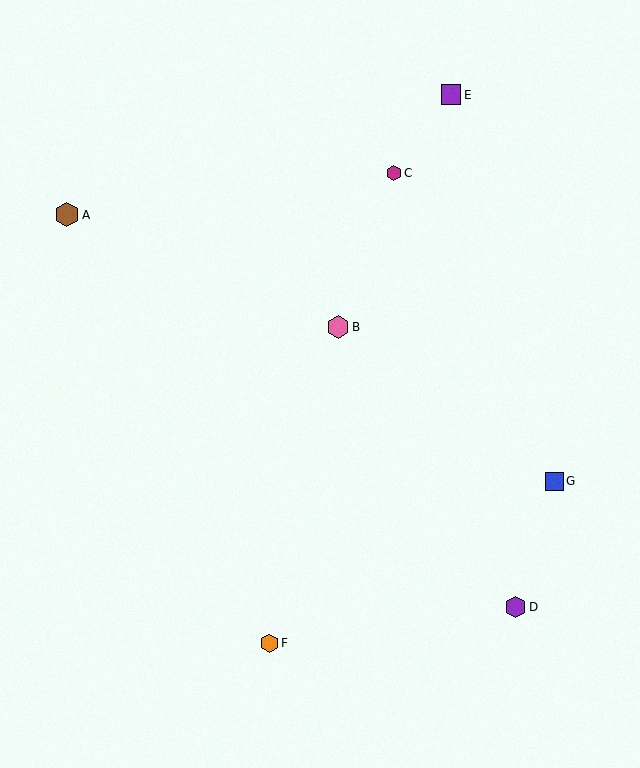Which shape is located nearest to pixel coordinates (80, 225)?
The brown hexagon (labeled A) at (67, 215) is nearest to that location.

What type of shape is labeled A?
Shape A is a brown hexagon.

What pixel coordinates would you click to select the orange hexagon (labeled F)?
Click at (269, 643) to select the orange hexagon F.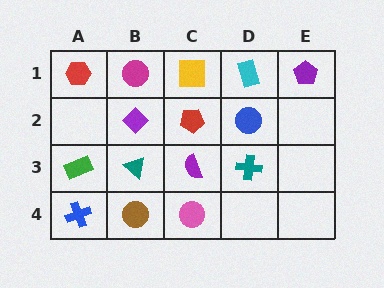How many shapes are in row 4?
3 shapes.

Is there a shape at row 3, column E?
No, that cell is empty.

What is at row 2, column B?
A purple diamond.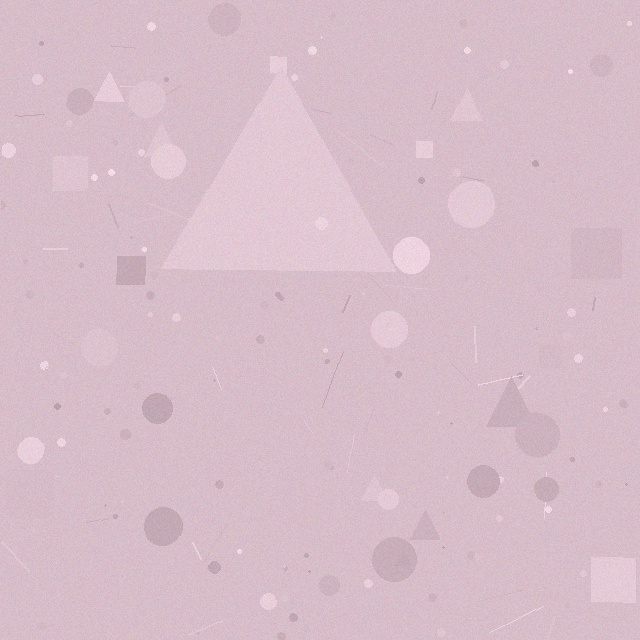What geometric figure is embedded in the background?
A triangle is embedded in the background.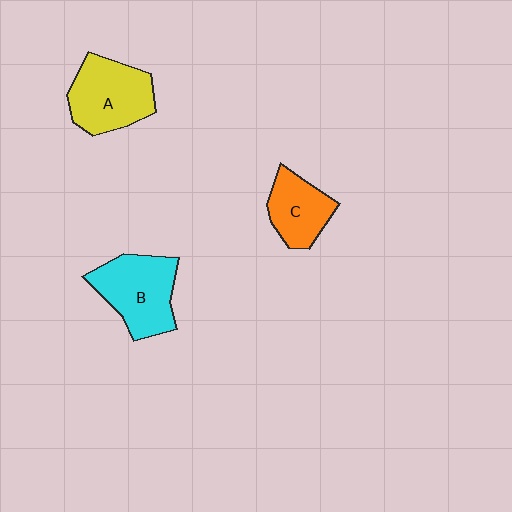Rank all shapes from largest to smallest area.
From largest to smallest: B (cyan), A (yellow), C (orange).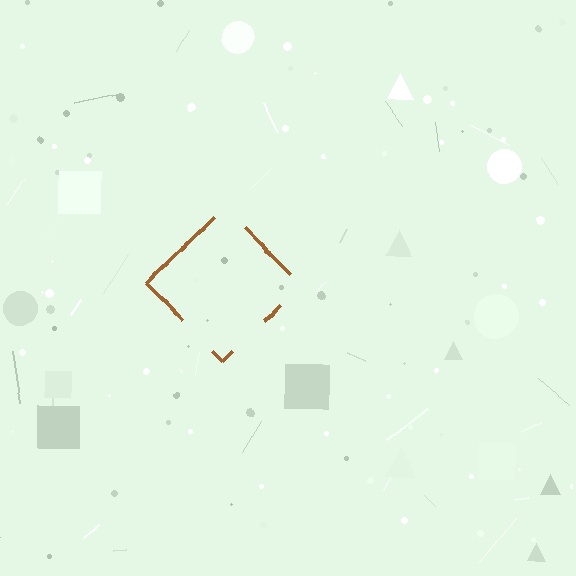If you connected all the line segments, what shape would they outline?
They would outline a diamond.